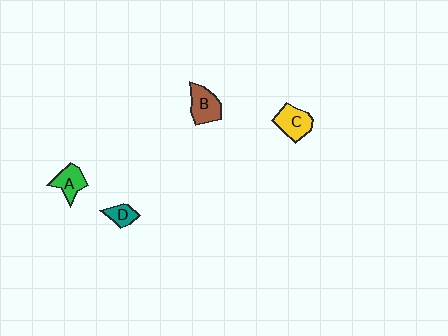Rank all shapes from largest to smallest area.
From largest to smallest: B (brown), C (yellow), A (green), D (teal).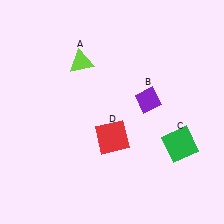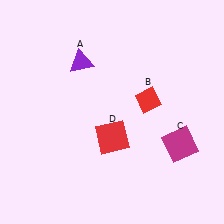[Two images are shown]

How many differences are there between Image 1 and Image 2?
There are 3 differences between the two images.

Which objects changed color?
A changed from lime to purple. B changed from purple to red. C changed from green to magenta.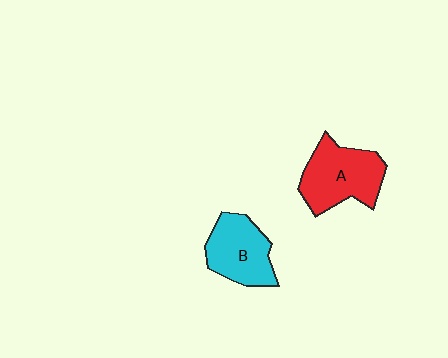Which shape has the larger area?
Shape A (red).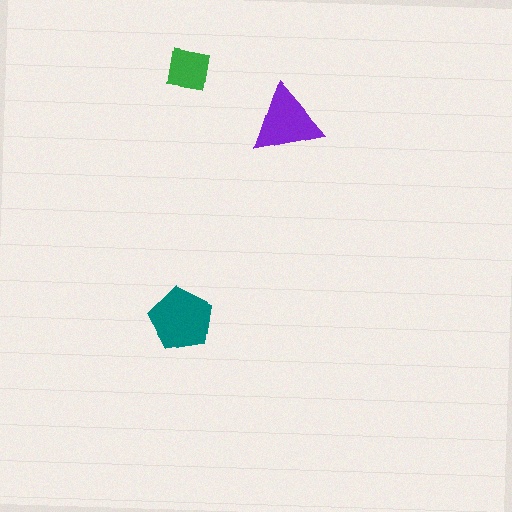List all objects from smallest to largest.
The green square, the purple triangle, the teal pentagon.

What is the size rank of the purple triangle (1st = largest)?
2nd.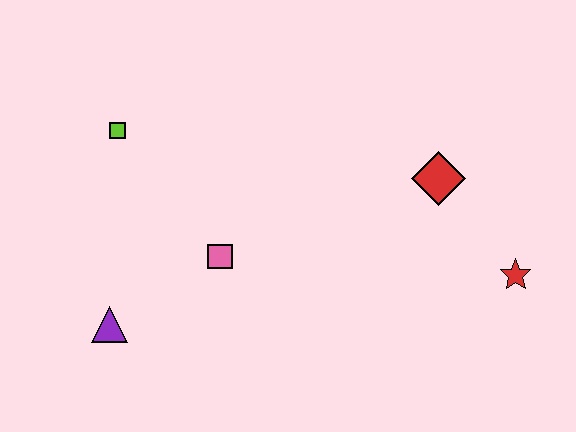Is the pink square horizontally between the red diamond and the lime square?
Yes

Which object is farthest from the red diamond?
The purple triangle is farthest from the red diamond.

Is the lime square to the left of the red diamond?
Yes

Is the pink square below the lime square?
Yes